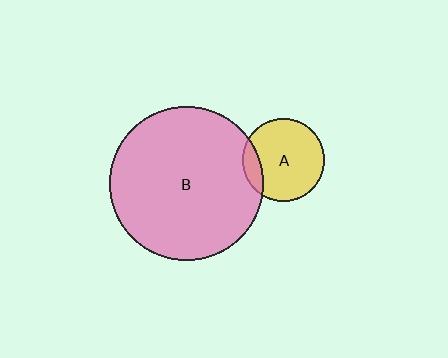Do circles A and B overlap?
Yes.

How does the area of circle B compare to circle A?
Approximately 3.5 times.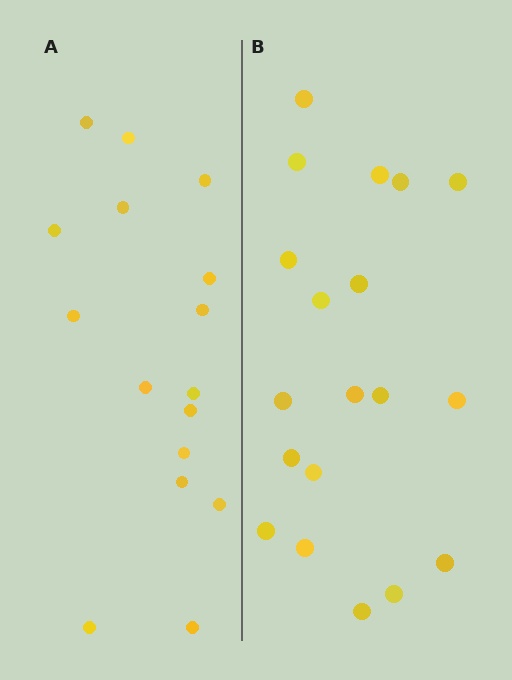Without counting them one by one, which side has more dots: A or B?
Region B (the right region) has more dots.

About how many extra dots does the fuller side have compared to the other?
Region B has just a few more — roughly 2 or 3 more dots than region A.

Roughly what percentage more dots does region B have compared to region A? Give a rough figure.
About 20% more.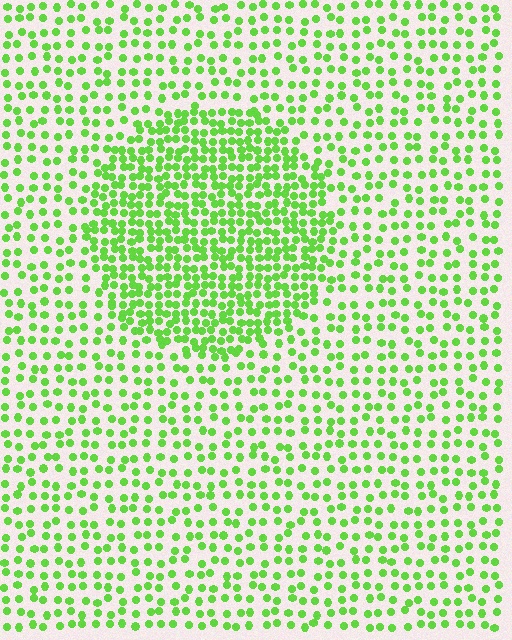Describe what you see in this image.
The image contains small lime elements arranged at two different densities. A circle-shaped region is visible where the elements are more densely packed than the surrounding area.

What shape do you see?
I see a circle.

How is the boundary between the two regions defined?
The boundary is defined by a change in element density (approximately 2.0x ratio). All elements are the same color, size, and shape.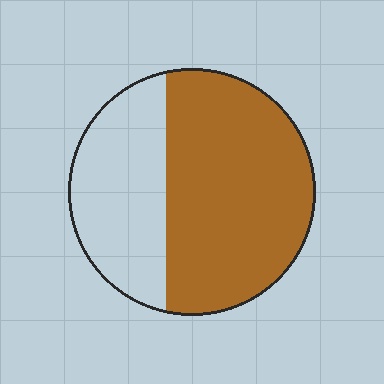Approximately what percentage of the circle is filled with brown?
Approximately 65%.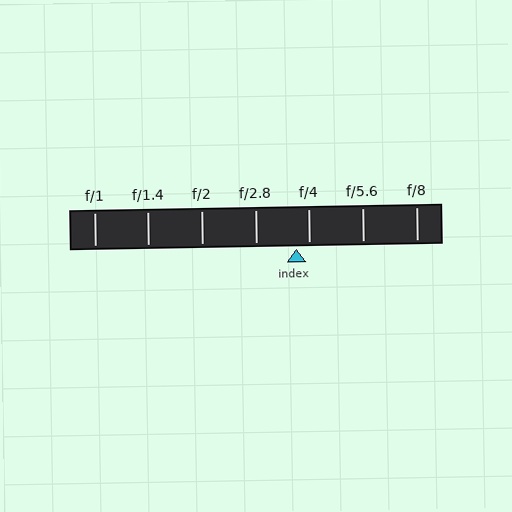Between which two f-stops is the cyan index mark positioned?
The index mark is between f/2.8 and f/4.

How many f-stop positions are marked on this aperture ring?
There are 7 f-stop positions marked.